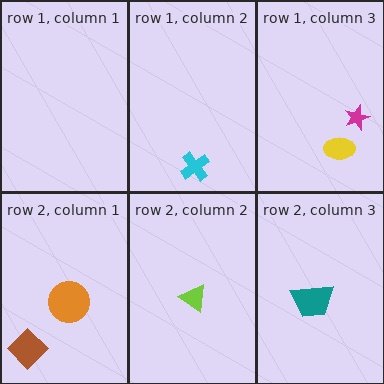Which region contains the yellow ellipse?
The row 1, column 3 region.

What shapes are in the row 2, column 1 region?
The orange circle, the brown diamond.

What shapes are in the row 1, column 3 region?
The magenta star, the yellow ellipse.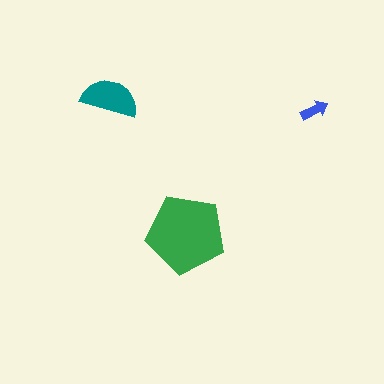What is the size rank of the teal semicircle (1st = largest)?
2nd.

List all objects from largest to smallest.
The green pentagon, the teal semicircle, the blue arrow.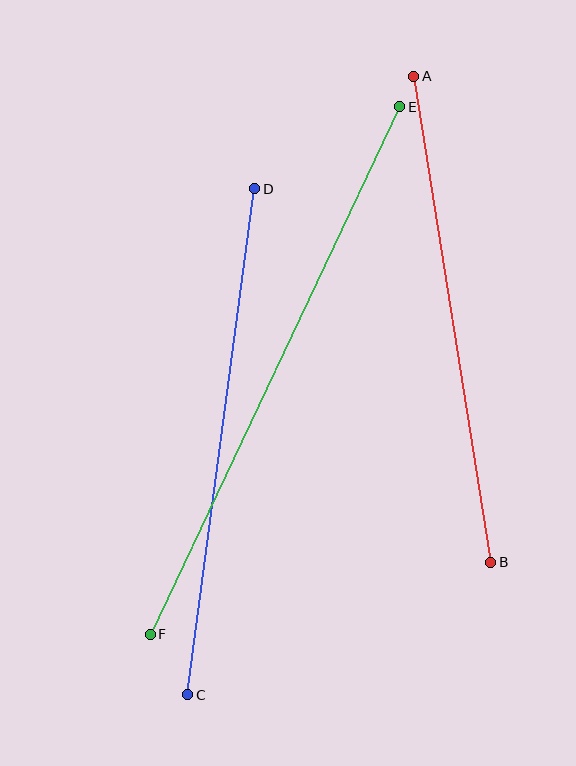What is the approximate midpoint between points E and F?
The midpoint is at approximately (275, 371) pixels.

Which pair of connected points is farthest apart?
Points E and F are farthest apart.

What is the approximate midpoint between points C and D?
The midpoint is at approximately (221, 442) pixels.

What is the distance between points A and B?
The distance is approximately 492 pixels.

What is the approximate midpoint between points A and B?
The midpoint is at approximately (452, 319) pixels.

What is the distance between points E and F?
The distance is approximately 583 pixels.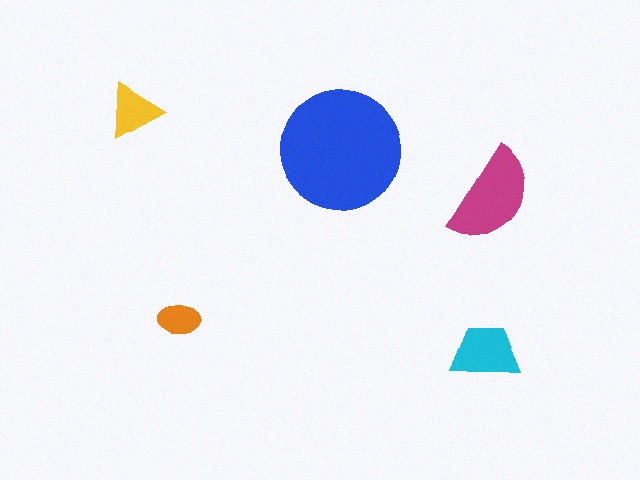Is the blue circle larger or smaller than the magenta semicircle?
Larger.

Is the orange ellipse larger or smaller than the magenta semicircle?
Smaller.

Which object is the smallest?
The orange ellipse.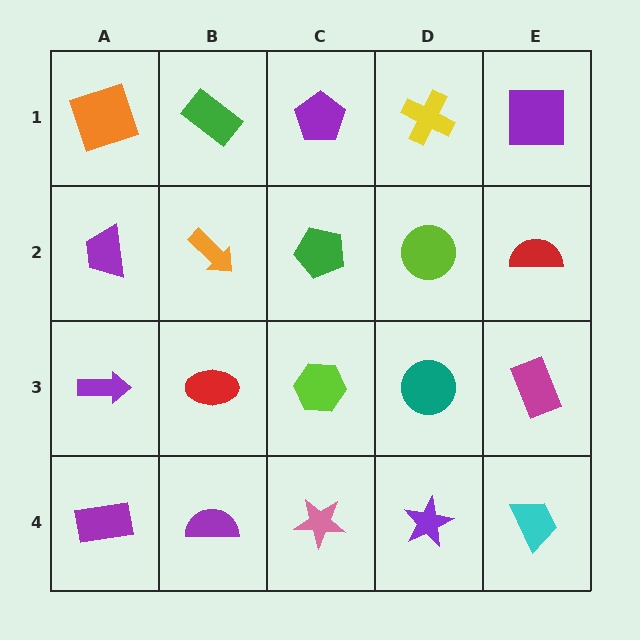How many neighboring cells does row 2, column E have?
3.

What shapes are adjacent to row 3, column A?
A purple trapezoid (row 2, column A), a purple rectangle (row 4, column A), a red ellipse (row 3, column B).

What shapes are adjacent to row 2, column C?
A purple pentagon (row 1, column C), a lime hexagon (row 3, column C), an orange arrow (row 2, column B), a lime circle (row 2, column D).